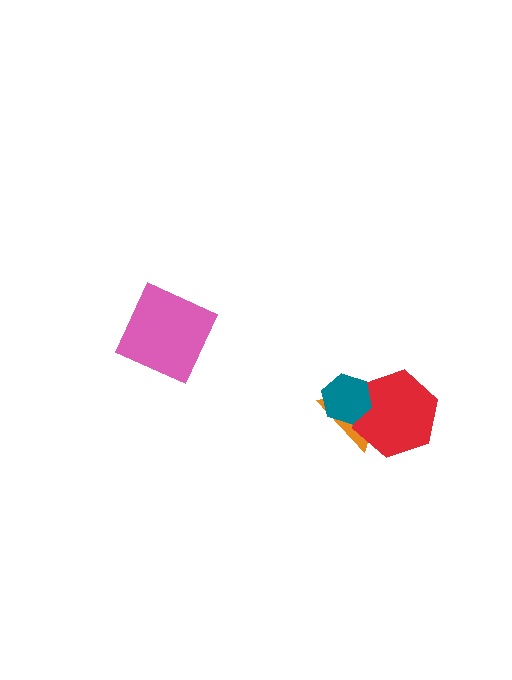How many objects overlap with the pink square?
0 objects overlap with the pink square.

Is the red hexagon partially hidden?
Yes, it is partially covered by another shape.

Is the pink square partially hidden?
No, no other shape covers it.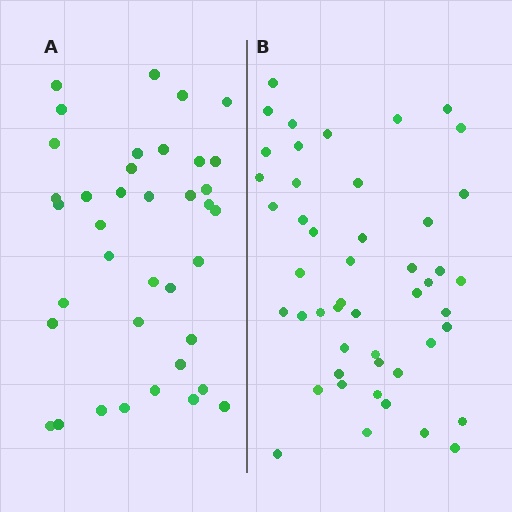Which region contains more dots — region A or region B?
Region B (the right region) has more dots.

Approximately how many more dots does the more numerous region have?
Region B has roughly 10 or so more dots than region A.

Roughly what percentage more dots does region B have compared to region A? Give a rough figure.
About 25% more.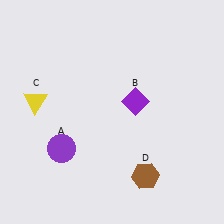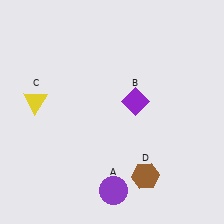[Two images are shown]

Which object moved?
The purple circle (A) moved right.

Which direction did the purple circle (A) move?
The purple circle (A) moved right.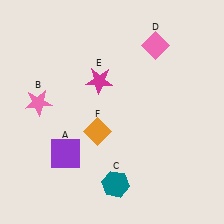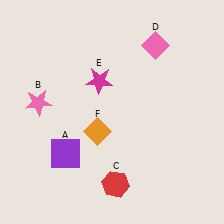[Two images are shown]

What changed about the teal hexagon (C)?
In Image 1, C is teal. In Image 2, it changed to red.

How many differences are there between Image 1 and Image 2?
There is 1 difference between the two images.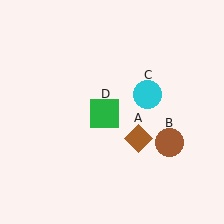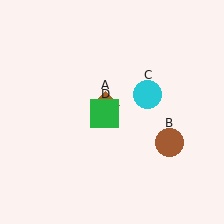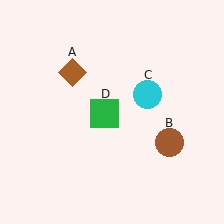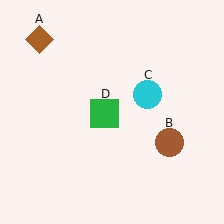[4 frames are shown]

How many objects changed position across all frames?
1 object changed position: brown diamond (object A).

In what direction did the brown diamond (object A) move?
The brown diamond (object A) moved up and to the left.